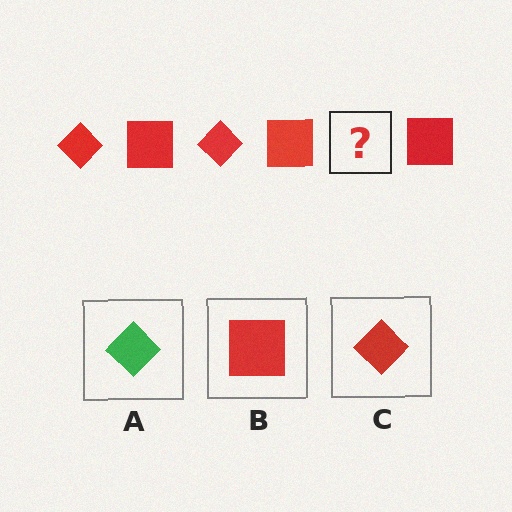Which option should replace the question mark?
Option C.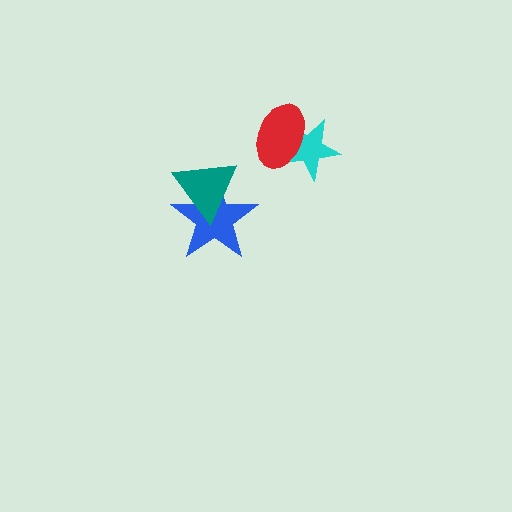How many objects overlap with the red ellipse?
1 object overlaps with the red ellipse.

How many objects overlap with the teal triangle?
1 object overlaps with the teal triangle.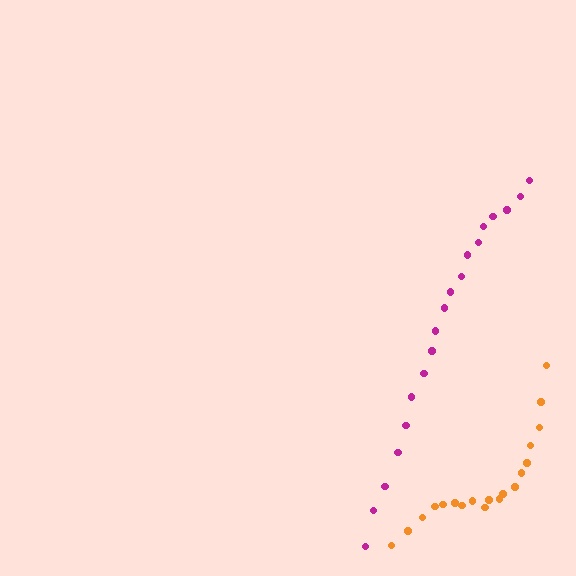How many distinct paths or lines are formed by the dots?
There are 2 distinct paths.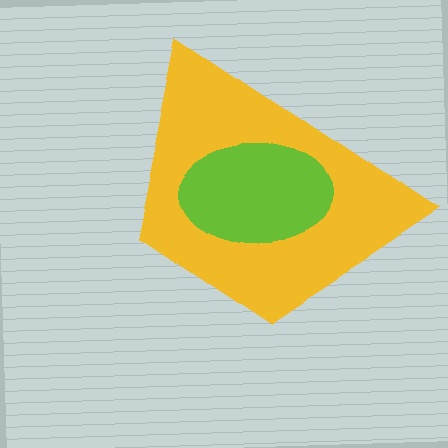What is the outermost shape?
The yellow trapezoid.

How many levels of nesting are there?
2.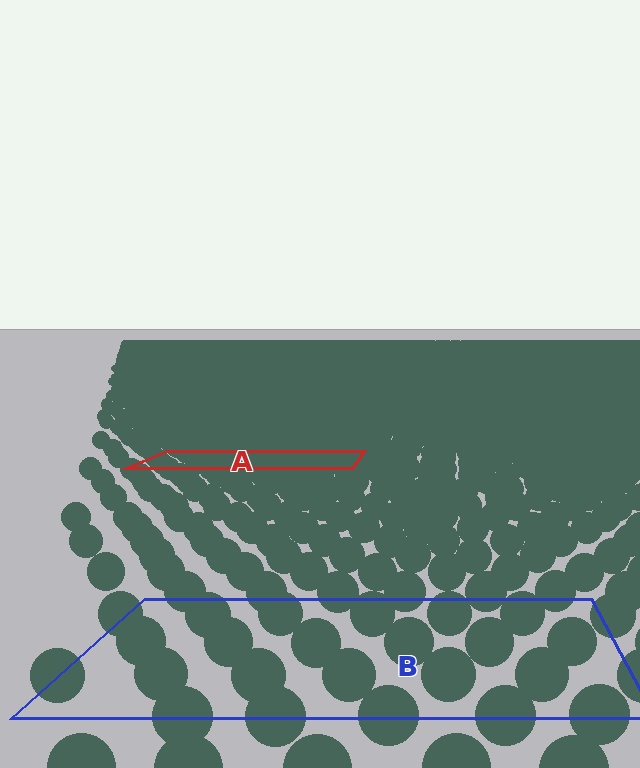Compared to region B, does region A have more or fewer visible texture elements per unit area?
Region A has more texture elements per unit area — they are packed more densely because it is farther away.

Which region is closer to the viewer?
Region B is closer. The texture elements there are larger and more spread out.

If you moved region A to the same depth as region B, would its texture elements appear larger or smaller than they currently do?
They would appear larger. At a closer depth, the same texture elements are projected at a bigger on-screen size.